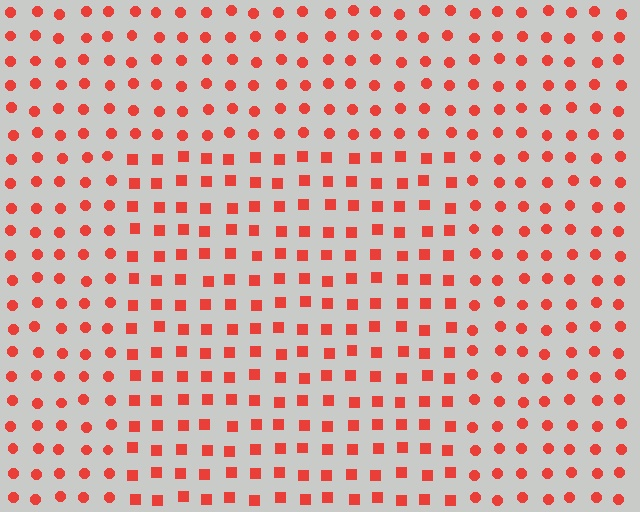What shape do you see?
I see a rectangle.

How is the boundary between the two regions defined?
The boundary is defined by a change in element shape: squares inside vs. circles outside. All elements share the same color and spacing.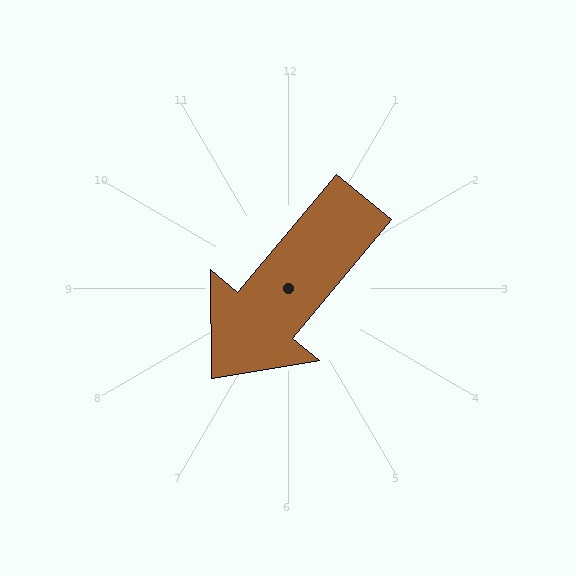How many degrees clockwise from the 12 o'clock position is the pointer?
Approximately 220 degrees.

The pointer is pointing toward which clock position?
Roughly 7 o'clock.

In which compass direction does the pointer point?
Southwest.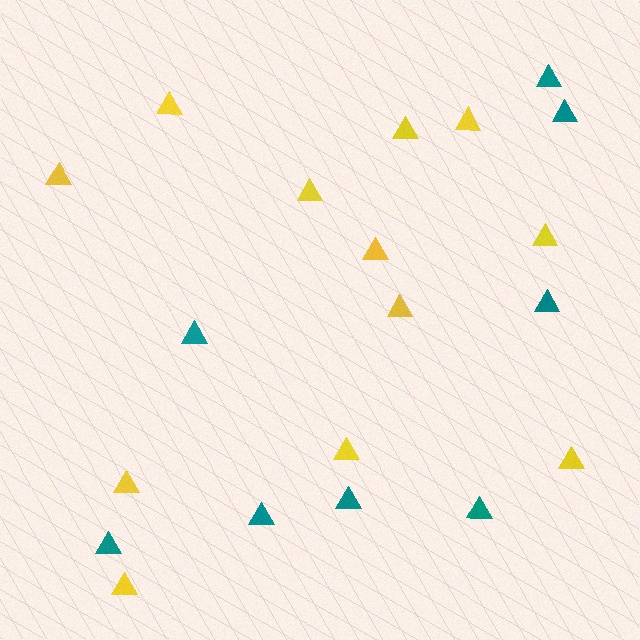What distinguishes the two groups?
There are 2 groups: one group of yellow triangles (12) and one group of teal triangles (8).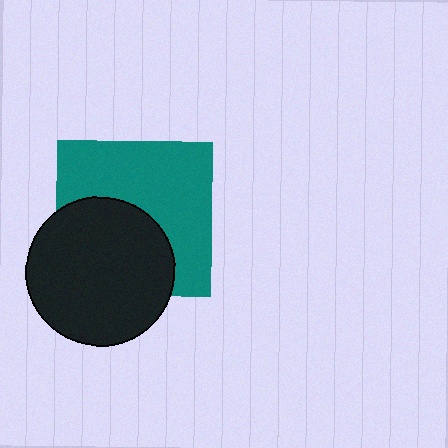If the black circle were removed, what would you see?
You would see the complete teal square.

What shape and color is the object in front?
The object in front is a black circle.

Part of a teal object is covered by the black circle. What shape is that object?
It is a square.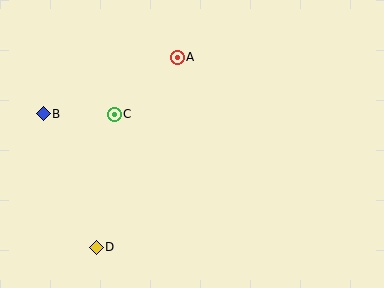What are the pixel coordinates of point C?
Point C is at (114, 114).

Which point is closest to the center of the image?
Point C at (114, 114) is closest to the center.